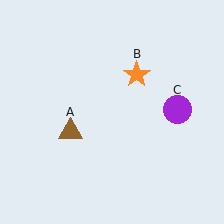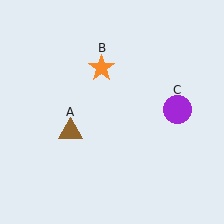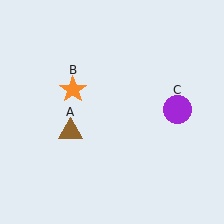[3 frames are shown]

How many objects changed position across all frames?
1 object changed position: orange star (object B).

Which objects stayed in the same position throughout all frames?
Brown triangle (object A) and purple circle (object C) remained stationary.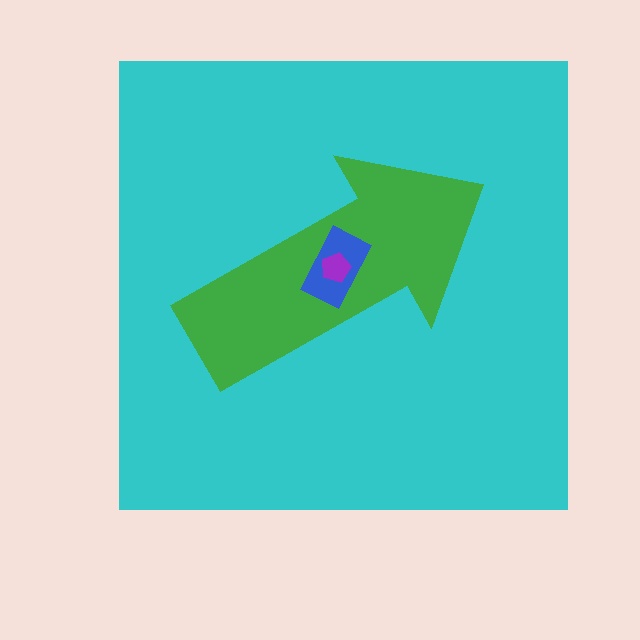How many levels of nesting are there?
4.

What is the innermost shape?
The purple pentagon.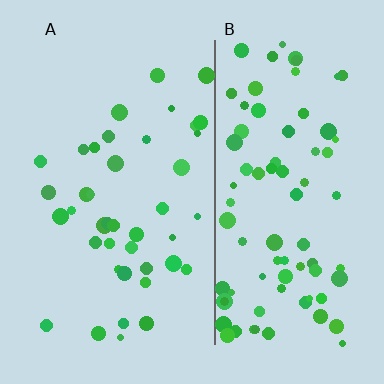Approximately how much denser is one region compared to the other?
Approximately 2.1× — region B over region A.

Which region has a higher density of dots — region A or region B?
B (the right).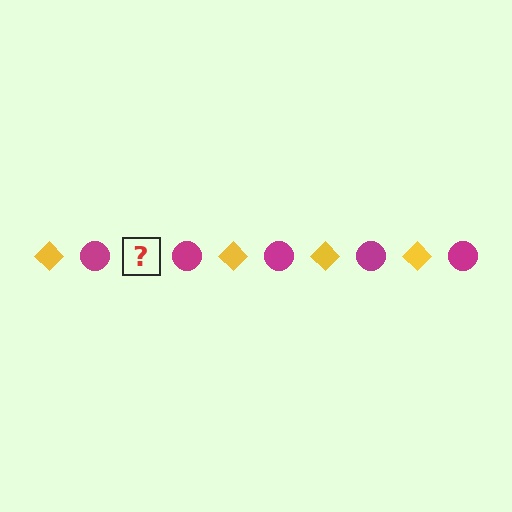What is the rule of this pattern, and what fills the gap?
The rule is that the pattern alternates between yellow diamond and magenta circle. The gap should be filled with a yellow diamond.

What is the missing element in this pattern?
The missing element is a yellow diamond.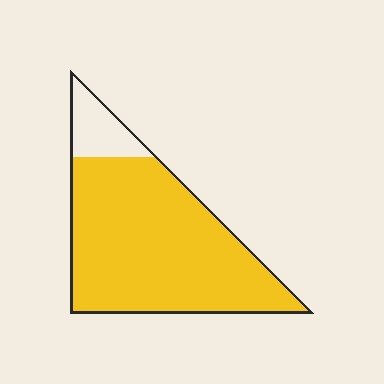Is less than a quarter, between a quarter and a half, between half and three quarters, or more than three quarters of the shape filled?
More than three quarters.